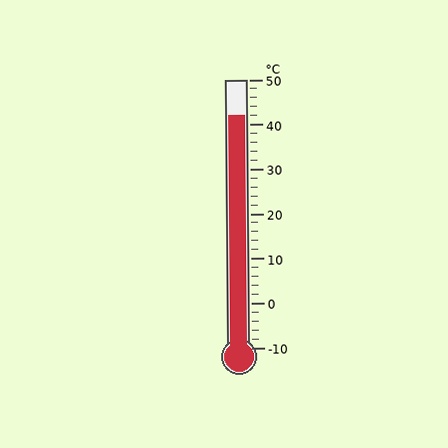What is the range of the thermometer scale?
The thermometer scale ranges from -10°C to 50°C.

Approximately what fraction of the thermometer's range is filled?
The thermometer is filled to approximately 85% of its range.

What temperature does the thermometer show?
The thermometer shows approximately 42°C.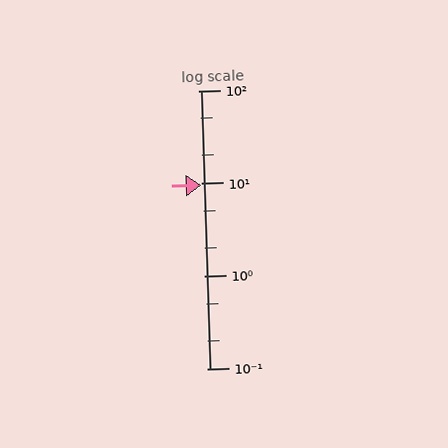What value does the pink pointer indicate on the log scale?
The pointer indicates approximately 9.6.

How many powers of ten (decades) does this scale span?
The scale spans 3 decades, from 0.1 to 100.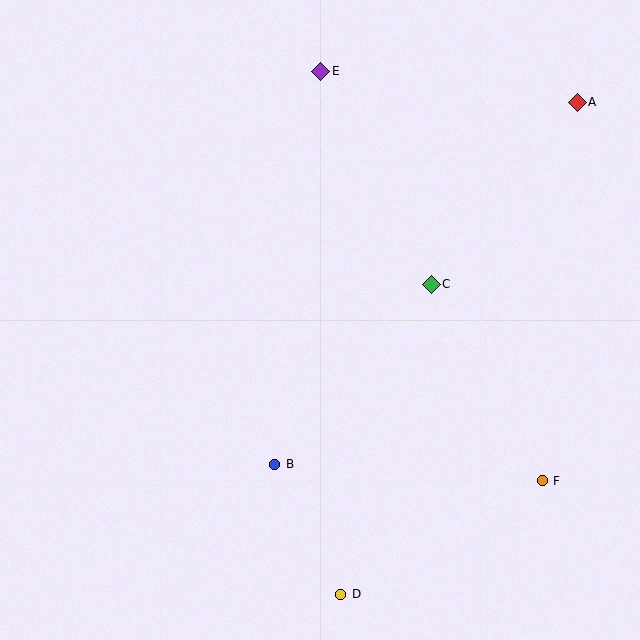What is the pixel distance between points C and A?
The distance between C and A is 233 pixels.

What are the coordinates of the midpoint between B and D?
The midpoint between B and D is at (308, 529).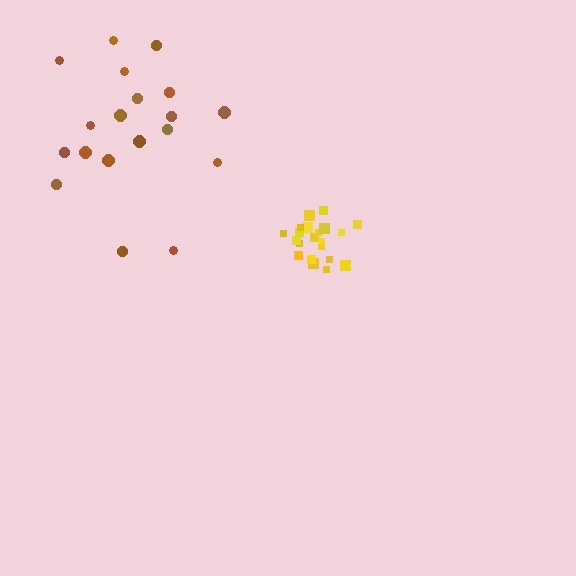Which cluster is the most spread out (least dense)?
Brown.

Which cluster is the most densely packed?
Yellow.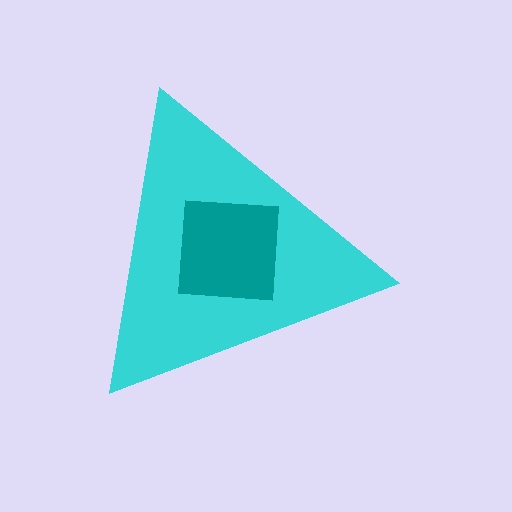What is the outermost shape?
The cyan triangle.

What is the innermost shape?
The teal square.